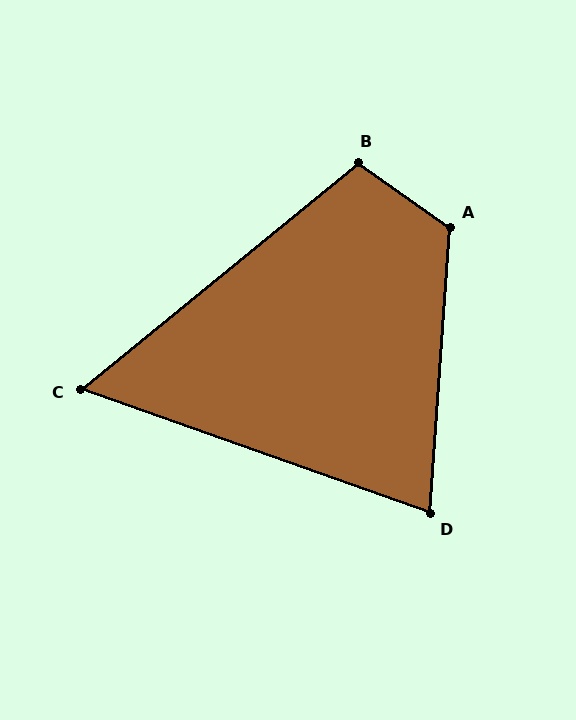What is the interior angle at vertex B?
Approximately 106 degrees (obtuse).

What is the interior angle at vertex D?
Approximately 74 degrees (acute).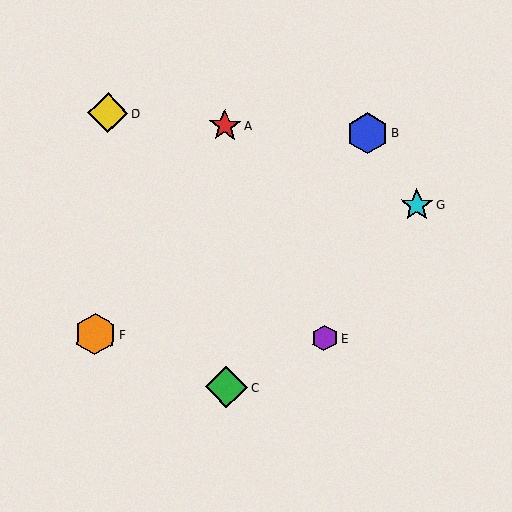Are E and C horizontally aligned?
No, E is at y≈338 and C is at y≈387.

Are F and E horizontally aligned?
Yes, both are at y≈334.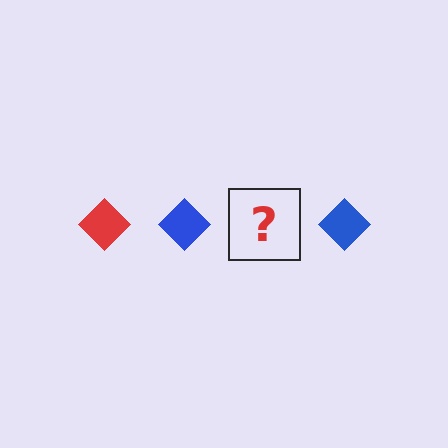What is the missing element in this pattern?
The missing element is a red diamond.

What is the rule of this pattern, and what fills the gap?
The rule is that the pattern cycles through red, blue diamonds. The gap should be filled with a red diamond.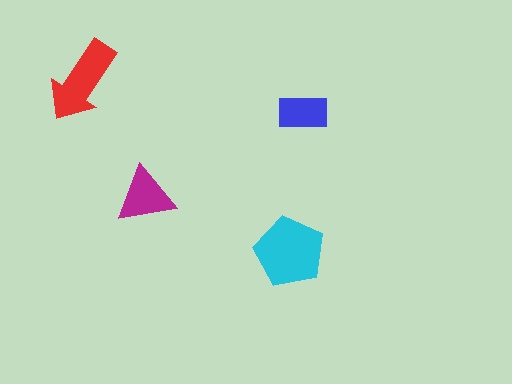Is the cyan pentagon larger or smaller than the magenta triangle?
Larger.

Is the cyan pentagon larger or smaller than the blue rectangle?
Larger.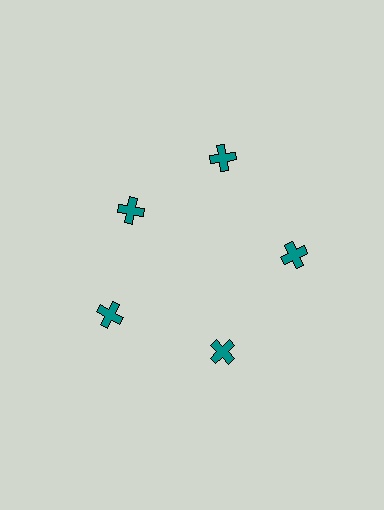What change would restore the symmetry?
The symmetry would be restored by moving it outward, back onto the ring so that all 5 crosses sit at equal angles and equal distance from the center.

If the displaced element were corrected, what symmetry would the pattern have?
It would have 5-fold rotational symmetry — the pattern would map onto itself every 72 degrees.